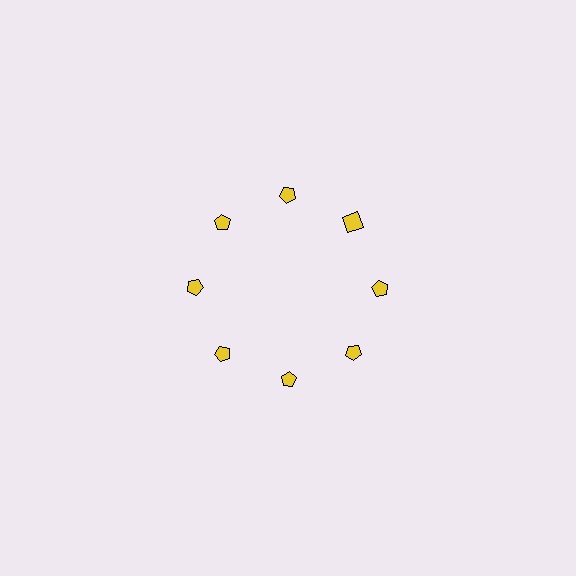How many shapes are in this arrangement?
There are 8 shapes arranged in a ring pattern.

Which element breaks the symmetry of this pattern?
The yellow square at roughly the 2 o'clock position breaks the symmetry. All other shapes are yellow pentagons.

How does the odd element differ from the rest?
It has a different shape: square instead of pentagon.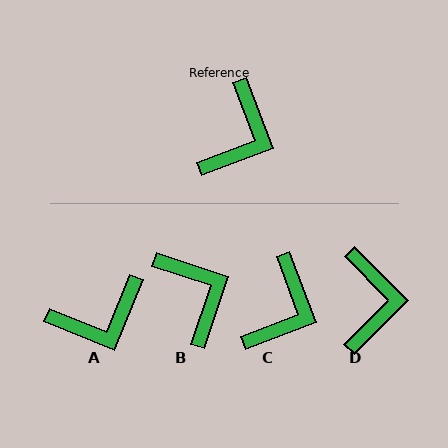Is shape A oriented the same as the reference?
No, it is off by about 43 degrees.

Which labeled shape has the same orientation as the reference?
C.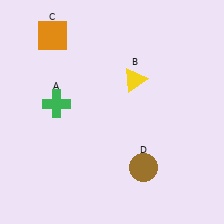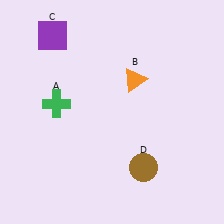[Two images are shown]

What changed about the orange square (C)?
In Image 1, C is orange. In Image 2, it changed to purple.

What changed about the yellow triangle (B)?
In Image 1, B is yellow. In Image 2, it changed to orange.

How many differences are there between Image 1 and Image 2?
There are 2 differences between the two images.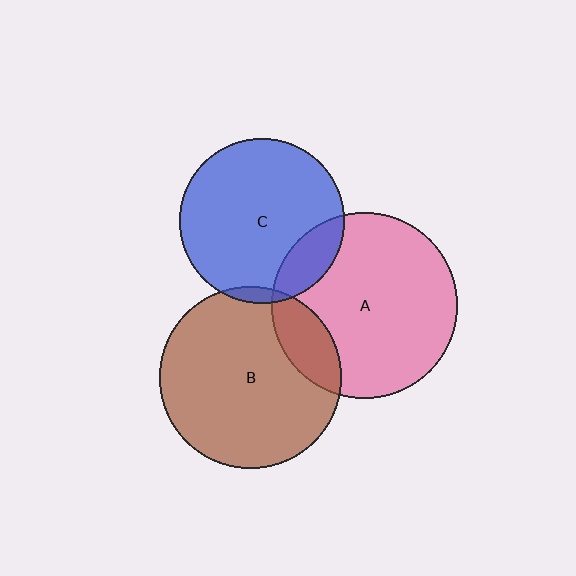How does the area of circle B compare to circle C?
Approximately 1.2 times.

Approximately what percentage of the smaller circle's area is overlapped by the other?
Approximately 15%.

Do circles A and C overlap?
Yes.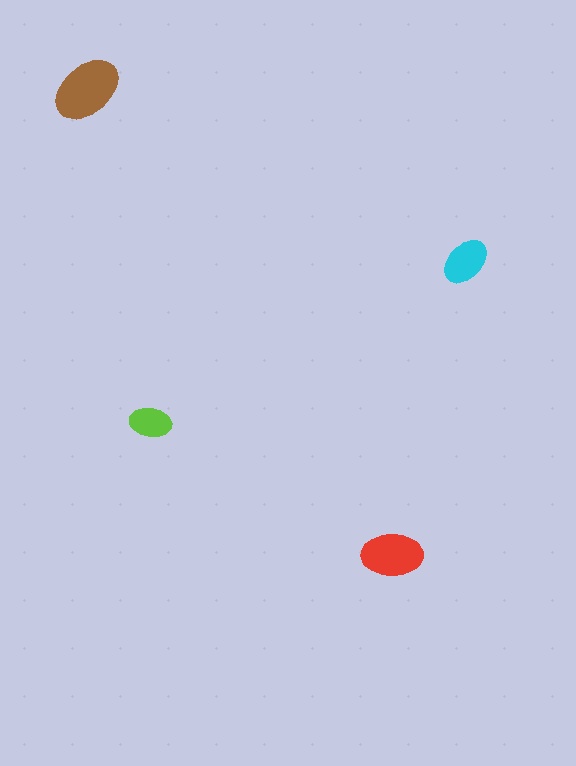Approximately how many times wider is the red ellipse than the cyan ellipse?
About 1.5 times wider.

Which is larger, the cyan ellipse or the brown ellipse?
The brown one.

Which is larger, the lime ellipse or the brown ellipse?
The brown one.